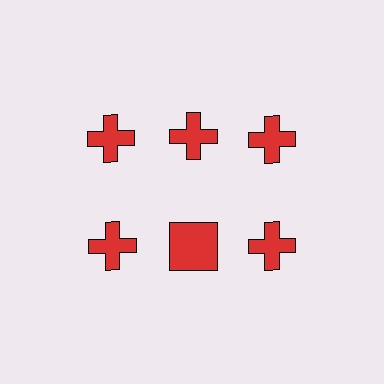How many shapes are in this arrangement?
There are 6 shapes arranged in a grid pattern.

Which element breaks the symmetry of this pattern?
The red square in the second row, second from left column breaks the symmetry. All other shapes are red crosses.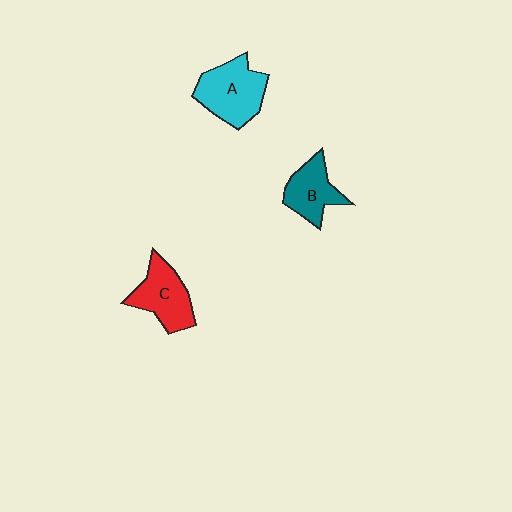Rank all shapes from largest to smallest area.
From largest to smallest: A (cyan), C (red), B (teal).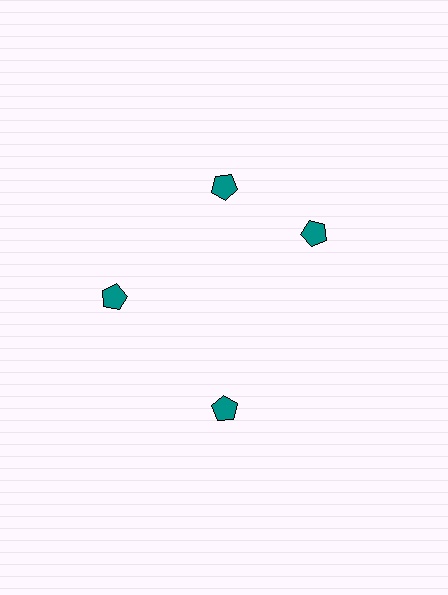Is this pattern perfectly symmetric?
No. The 4 teal pentagons are arranged in a ring, but one element near the 3 o'clock position is rotated out of alignment along the ring, breaking the 4-fold rotational symmetry.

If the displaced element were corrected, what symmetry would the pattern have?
It would have 4-fold rotational symmetry — the pattern would map onto itself every 90 degrees.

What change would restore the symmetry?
The symmetry would be restored by rotating it back into even spacing with its neighbors so that all 4 pentagons sit at equal angles and equal distance from the center.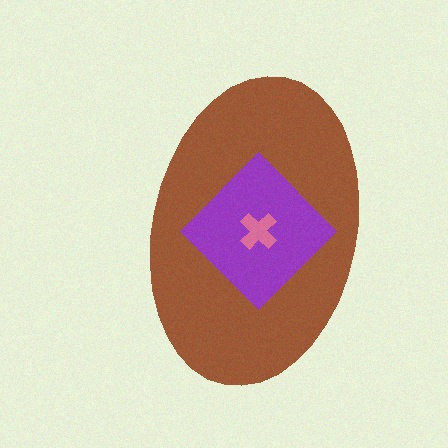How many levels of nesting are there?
3.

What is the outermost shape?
The brown ellipse.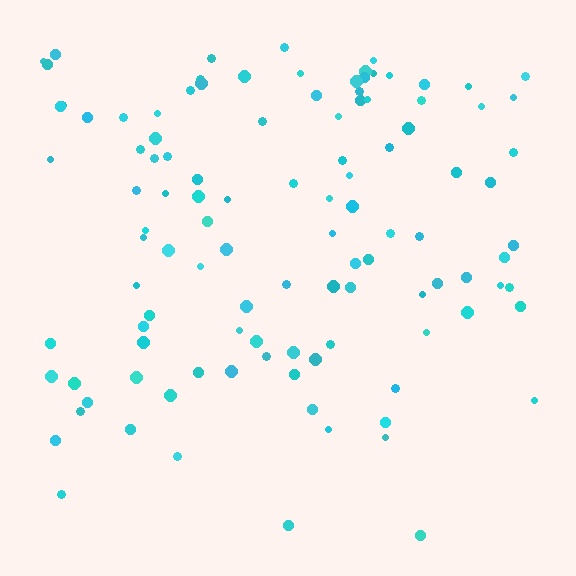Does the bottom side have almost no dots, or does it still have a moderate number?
Still a moderate number, just noticeably fewer than the top.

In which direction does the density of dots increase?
From bottom to top, with the top side densest.